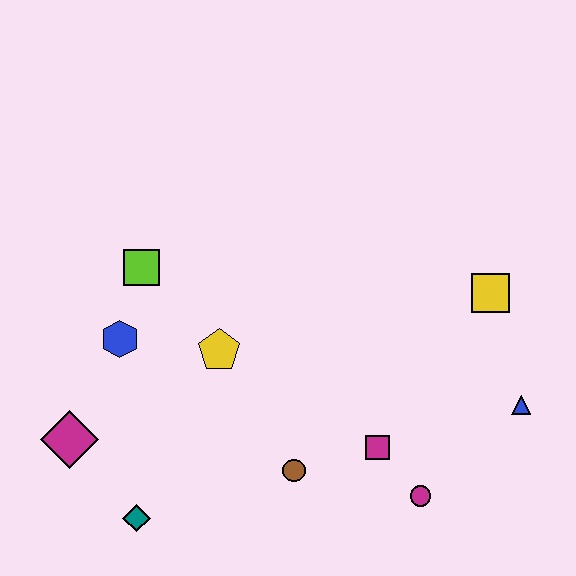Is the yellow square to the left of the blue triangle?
Yes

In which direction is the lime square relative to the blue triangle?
The lime square is to the left of the blue triangle.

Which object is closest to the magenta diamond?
The teal diamond is closest to the magenta diamond.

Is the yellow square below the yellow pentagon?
No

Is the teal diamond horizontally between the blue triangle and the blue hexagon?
Yes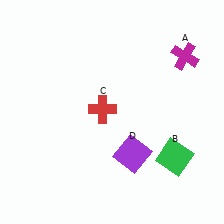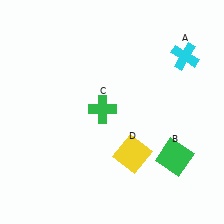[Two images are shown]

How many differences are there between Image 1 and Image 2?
There are 3 differences between the two images.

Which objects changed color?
A changed from magenta to cyan. C changed from red to green. D changed from purple to yellow.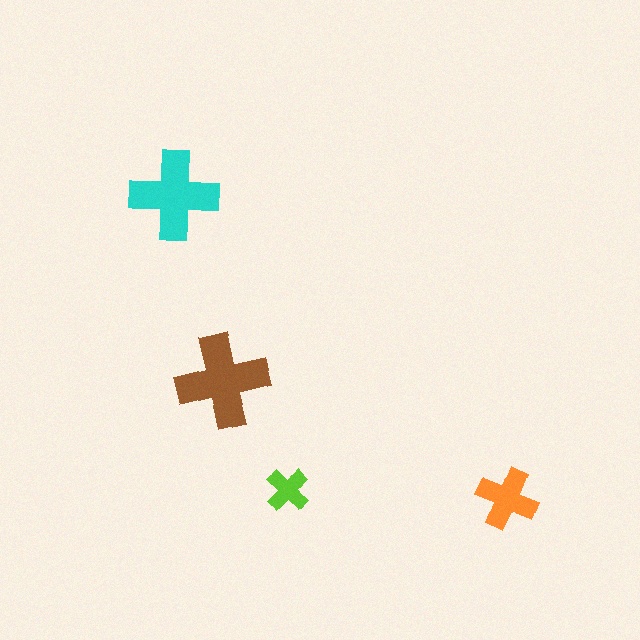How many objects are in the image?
There are 4 objects in the image.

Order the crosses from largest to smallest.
the brown one, the cyan one, the orange one, the lime one.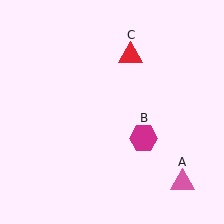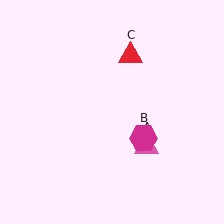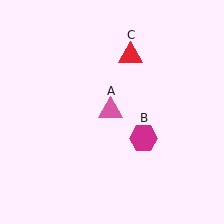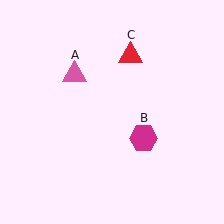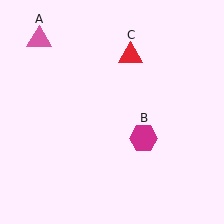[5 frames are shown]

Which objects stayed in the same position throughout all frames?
Magenta hexagon (object B) and red triangle (object C) remained stationary.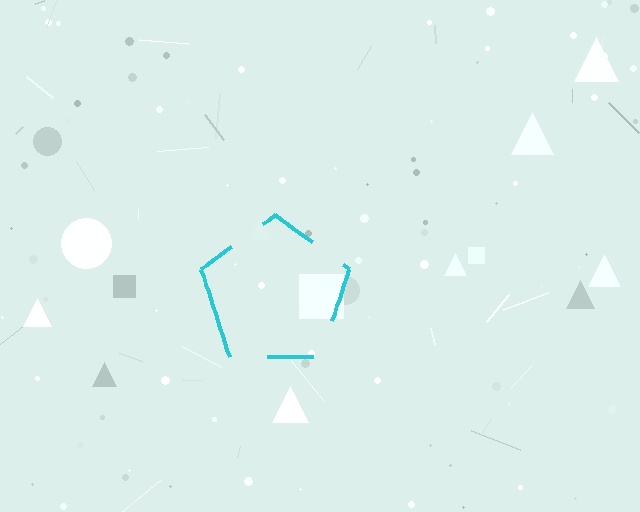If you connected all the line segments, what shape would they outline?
They would outline a pentagon.